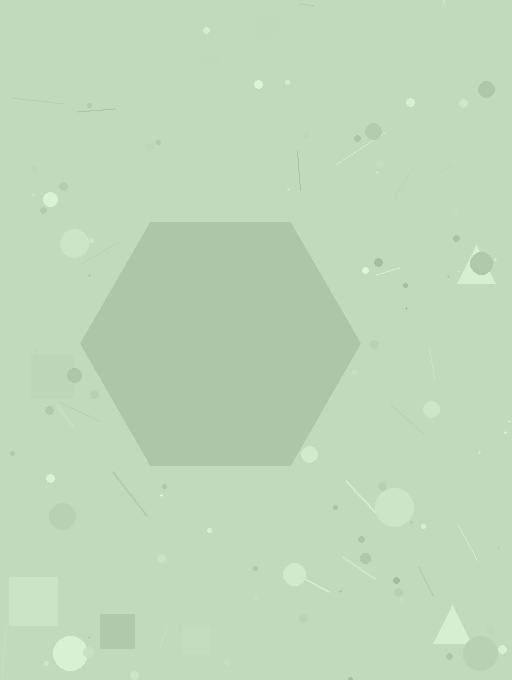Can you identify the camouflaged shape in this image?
The camouflaged shape is a hexagon.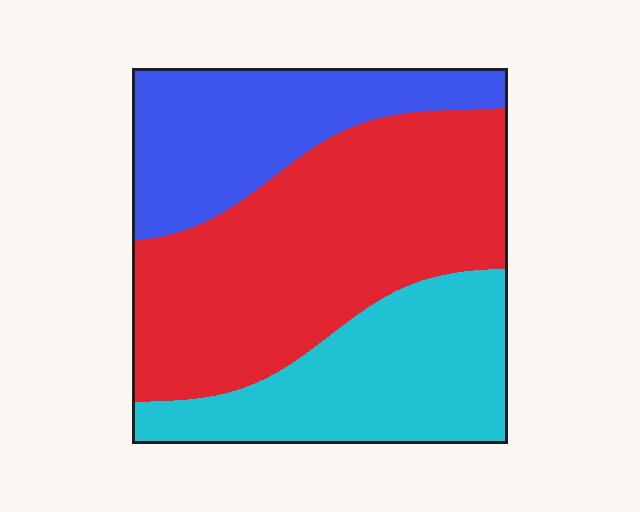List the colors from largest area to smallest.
From largest to smallest: red, cyan, blue.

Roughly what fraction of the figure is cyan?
Cyan covers around 30% of the figure.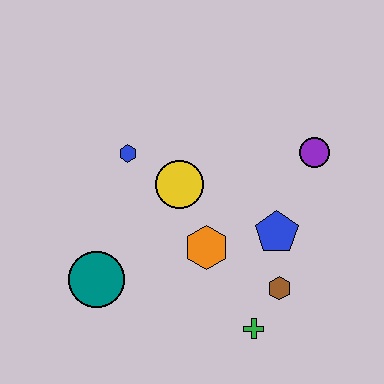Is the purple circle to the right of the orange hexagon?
Yes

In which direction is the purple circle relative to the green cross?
The purple circle is above the green cross.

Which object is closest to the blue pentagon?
The brown hexagon is closest to the blue pentagon.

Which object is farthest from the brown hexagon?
The blue hexagon is farthest from the brown hexagon.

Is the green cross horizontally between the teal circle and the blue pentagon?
Yes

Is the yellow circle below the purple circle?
Yes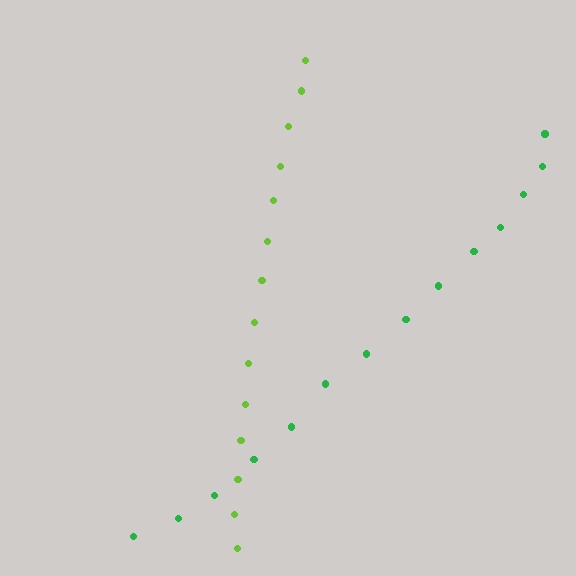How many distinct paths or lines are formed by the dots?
There are 2 distinct paths.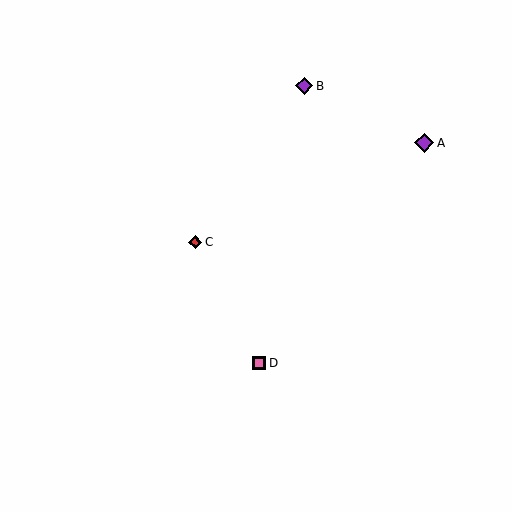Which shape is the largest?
The purple diamond (labeled A) is the largest.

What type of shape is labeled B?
Shape B is a purple diamond.